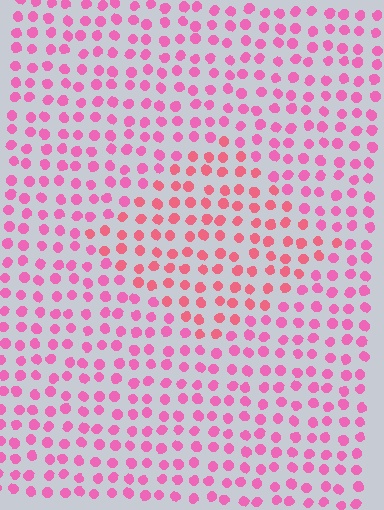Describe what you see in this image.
The image is filled with small pink elements in a uniform arrangement. A diamond-shaped region is visible where the elements are tinted to a slightly different hue, forming a subtle color boundary.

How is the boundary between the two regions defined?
The boundary is defined purely by a slight shift in hue (about 24 degrees). Spacing, size, and orientation are identical on both sides.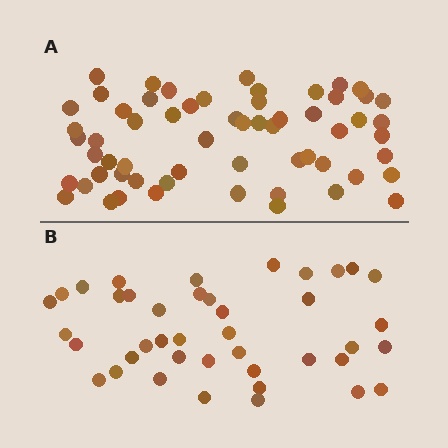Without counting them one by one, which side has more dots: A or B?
Region A (the top region) has more dots.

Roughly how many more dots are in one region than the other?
Region A has approximately 20 more dots than region B.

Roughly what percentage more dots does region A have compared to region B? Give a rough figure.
About 45% more.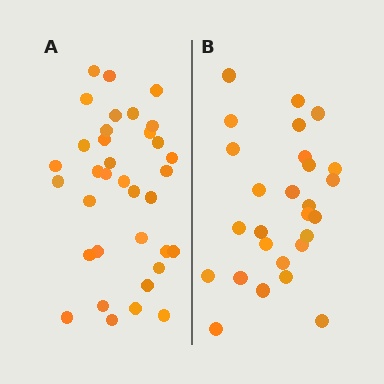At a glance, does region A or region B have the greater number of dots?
Region A (the left region) has more dots.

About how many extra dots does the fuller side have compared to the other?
Region A has roughly 8 or so more dots than region B.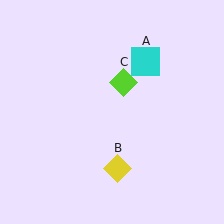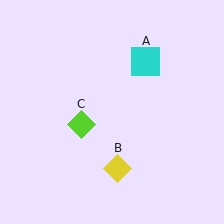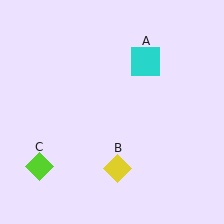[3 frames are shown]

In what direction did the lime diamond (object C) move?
The lime diamond (object C) moved down and to the left.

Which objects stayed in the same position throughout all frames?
Cyan square (object A) and yellow diamond (object B) remained stationary.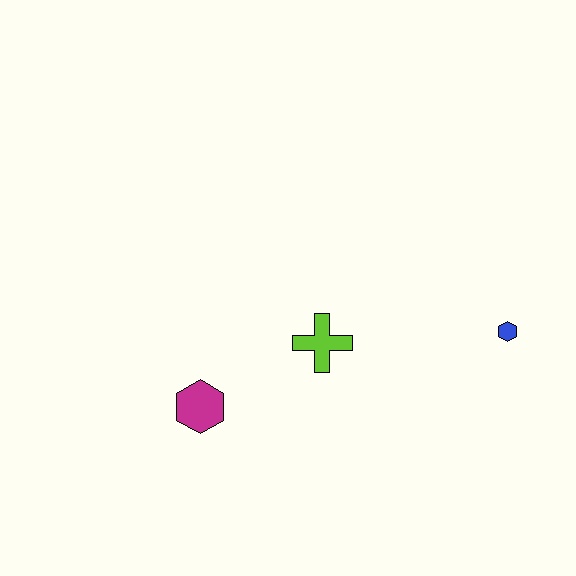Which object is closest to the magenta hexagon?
The lime cross is closest to the magenta hexagon.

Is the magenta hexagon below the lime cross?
Yes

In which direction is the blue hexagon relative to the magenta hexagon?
The blue hexagon is to the right of the magenta hexagon.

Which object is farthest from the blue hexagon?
The magenta hexagon is farthest from the blue hexagon.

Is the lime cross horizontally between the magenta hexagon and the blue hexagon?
Yes